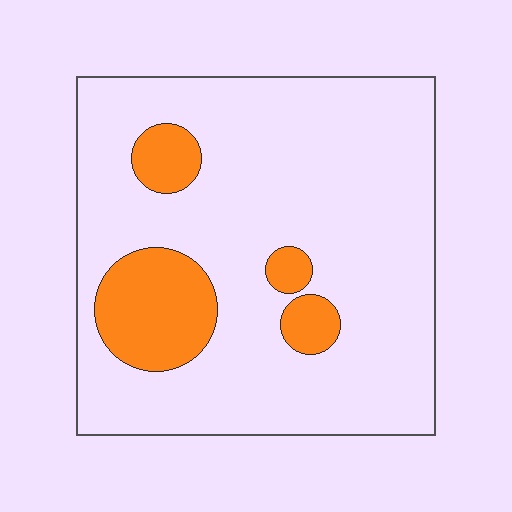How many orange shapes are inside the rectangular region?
4.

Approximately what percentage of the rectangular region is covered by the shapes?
Approximately 15%.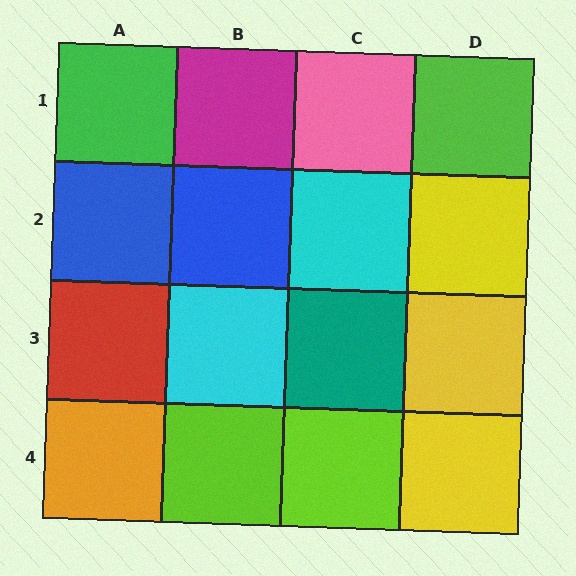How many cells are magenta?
1 cell is magenta.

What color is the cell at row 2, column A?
Blue.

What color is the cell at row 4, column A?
Orange.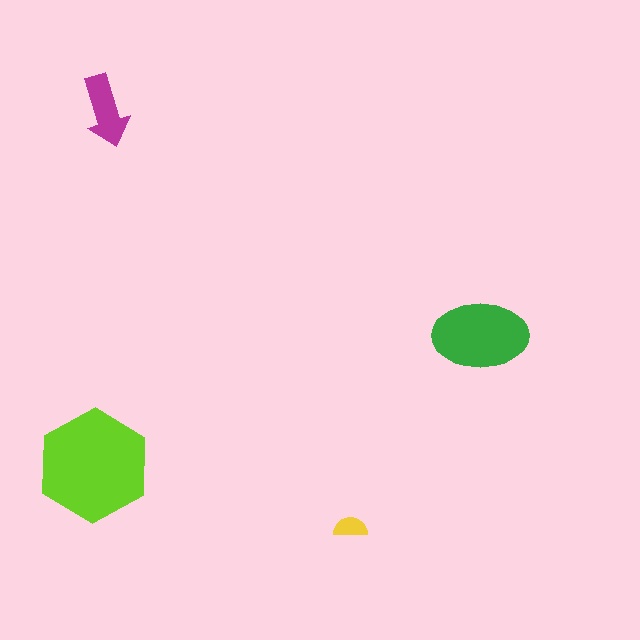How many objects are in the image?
There are 4 objects in the image.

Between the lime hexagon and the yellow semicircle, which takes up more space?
The lime hexagon.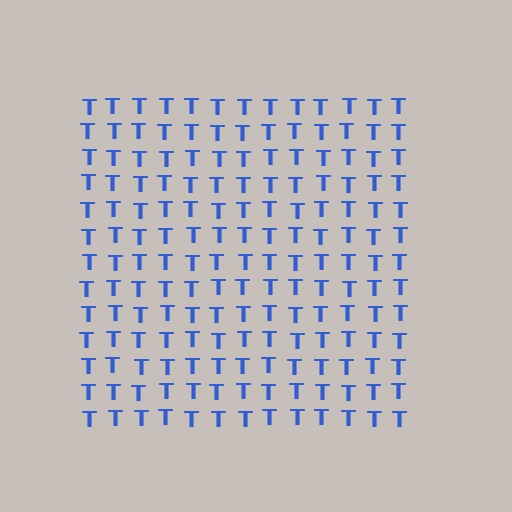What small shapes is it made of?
It is made of small letter T's.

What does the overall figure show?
The overall figure shows a square.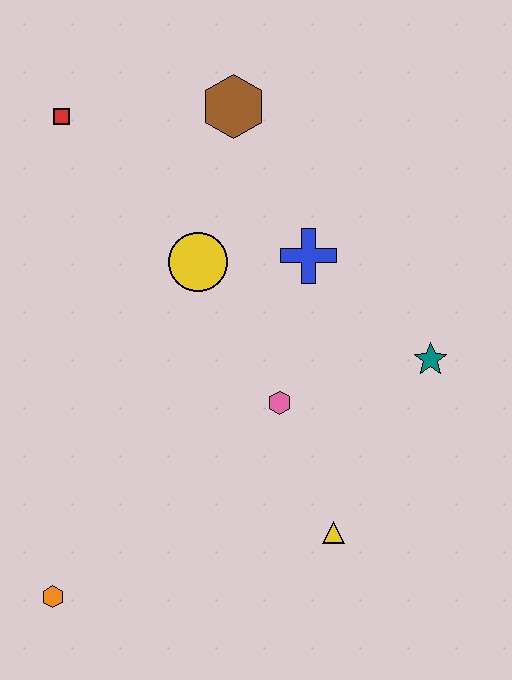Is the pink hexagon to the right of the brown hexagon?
Yes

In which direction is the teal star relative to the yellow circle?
The teal star is to the right of the yellow circle.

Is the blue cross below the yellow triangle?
No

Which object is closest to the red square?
The brown hexagon is closest to the red square.